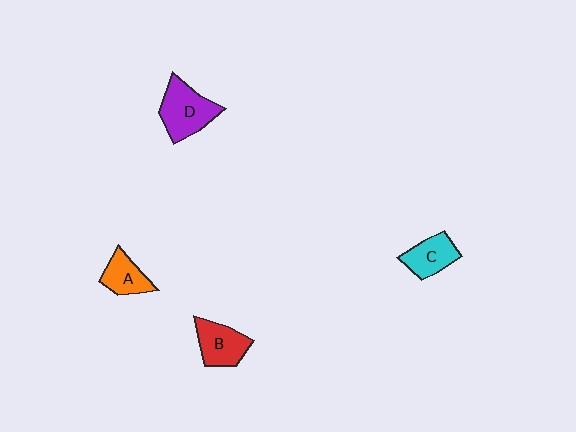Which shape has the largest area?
Shape D (purple).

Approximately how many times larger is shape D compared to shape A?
Approximately 1.6 times.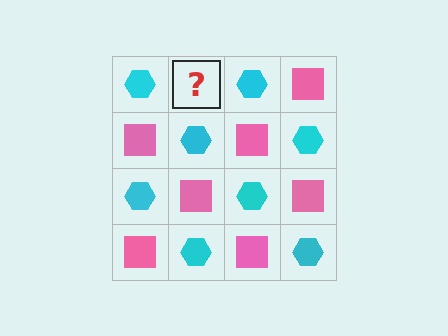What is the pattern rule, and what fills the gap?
The rule is that it alternates cyan hexagon and pink square in a checkerboard pattern. The gap should be filled with a pink square.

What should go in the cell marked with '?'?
The missing cell should contain a pink square.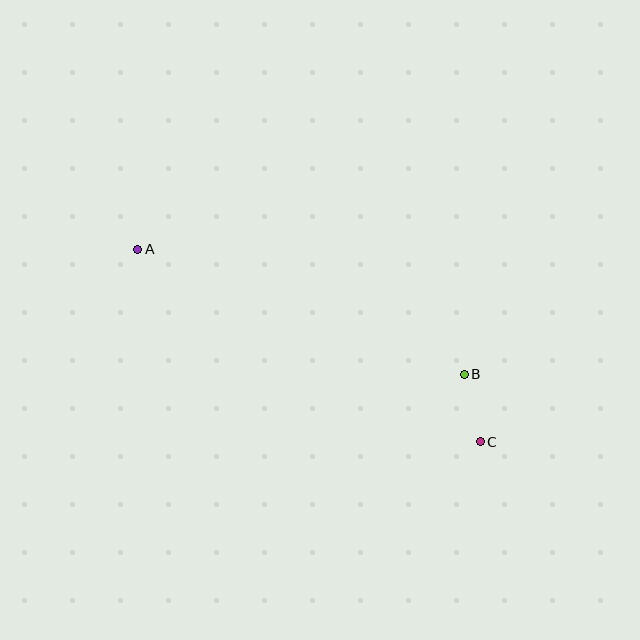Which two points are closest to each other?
Points B and C are closest to each other.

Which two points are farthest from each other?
Points A and C are farthest from each other.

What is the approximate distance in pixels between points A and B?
The distance between A and B is approximately 349 pixels.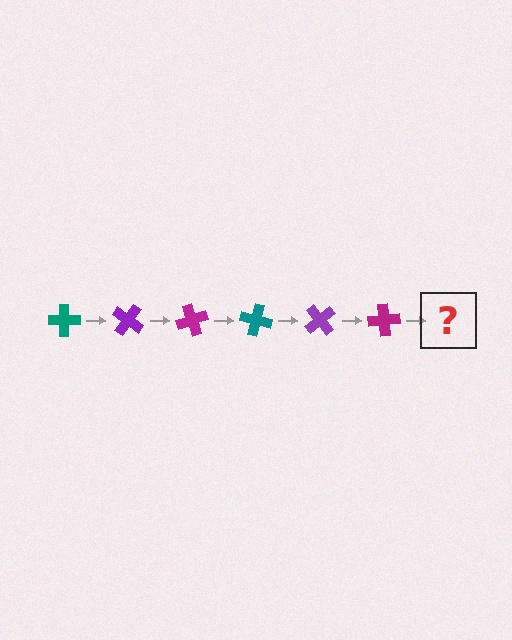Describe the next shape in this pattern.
It should be a teal cross, rotated 210 degrees from the start.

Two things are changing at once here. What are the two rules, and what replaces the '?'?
The two rules are that it rotates 35 degrees each step and the color cycles through teal, purple, and magenta. The '?' should be a teal cross, rotated 210 degrees from the start.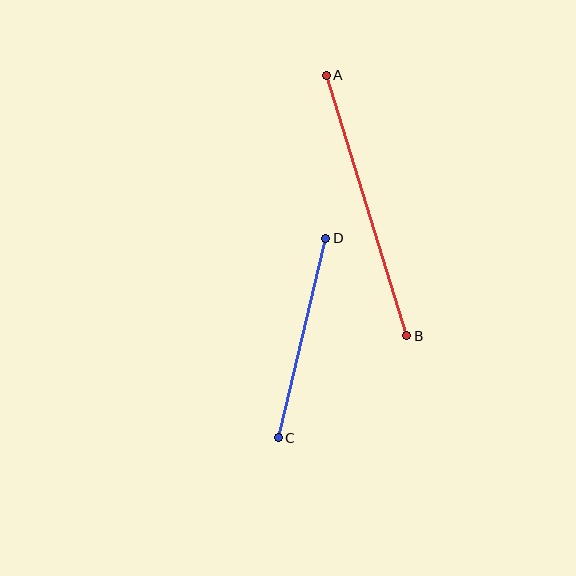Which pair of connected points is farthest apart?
Points A and B are farthest apart.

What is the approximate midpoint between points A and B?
The midpoint is at approximately (367, 205) pixels.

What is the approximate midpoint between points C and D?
The midpoint is at approximately (302, 338) pixels.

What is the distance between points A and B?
The distance is approximately 273 pixels.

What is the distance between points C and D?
The distance is approximately 205 pixels.